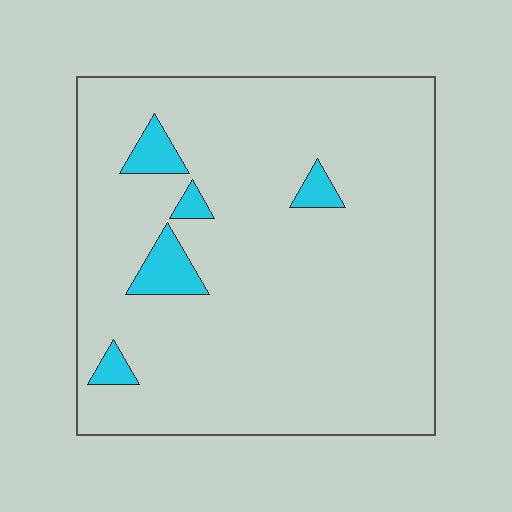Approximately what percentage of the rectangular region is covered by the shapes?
Approximately 5%.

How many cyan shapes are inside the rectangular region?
5.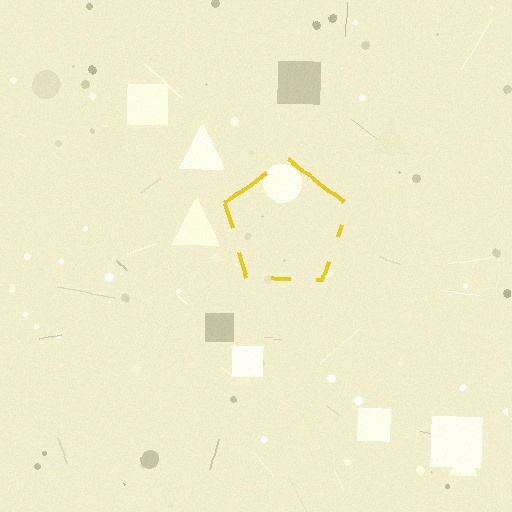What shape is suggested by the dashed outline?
The dashed outline suggests a pentagon.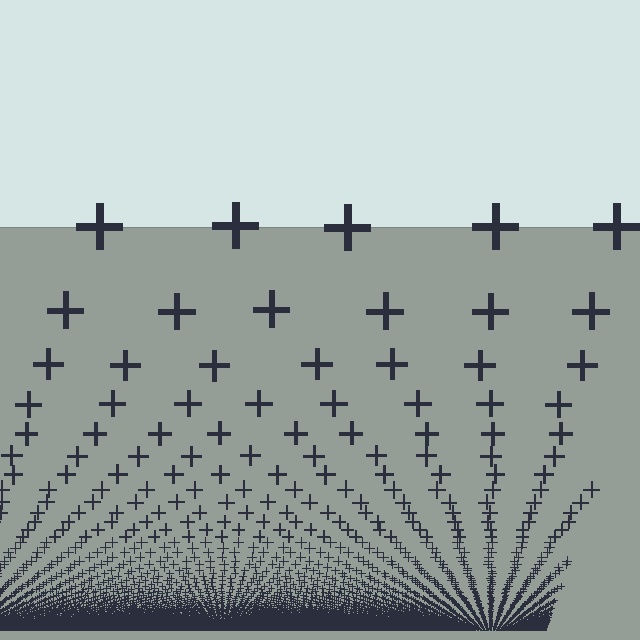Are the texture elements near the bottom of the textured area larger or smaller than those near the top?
Smaller. The gradient is inverted — elements near the bottom are smaller and denser.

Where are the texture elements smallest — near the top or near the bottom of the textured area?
Near the bottom.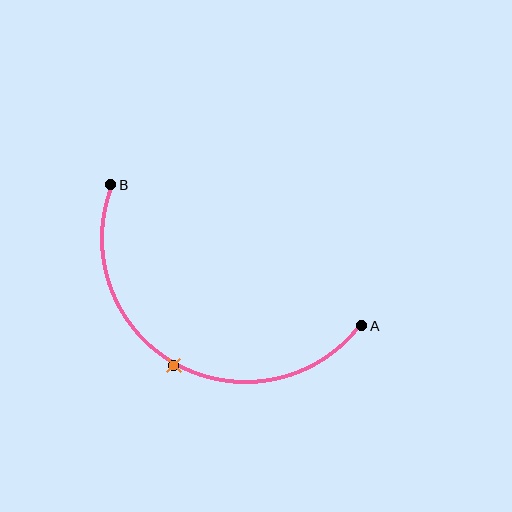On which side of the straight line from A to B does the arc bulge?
The arc bulges below the straight line connecting A and B.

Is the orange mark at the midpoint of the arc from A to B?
Yes. The orange mark lies on the arc at equal arc-length from both A and B — it is the arc midpoint.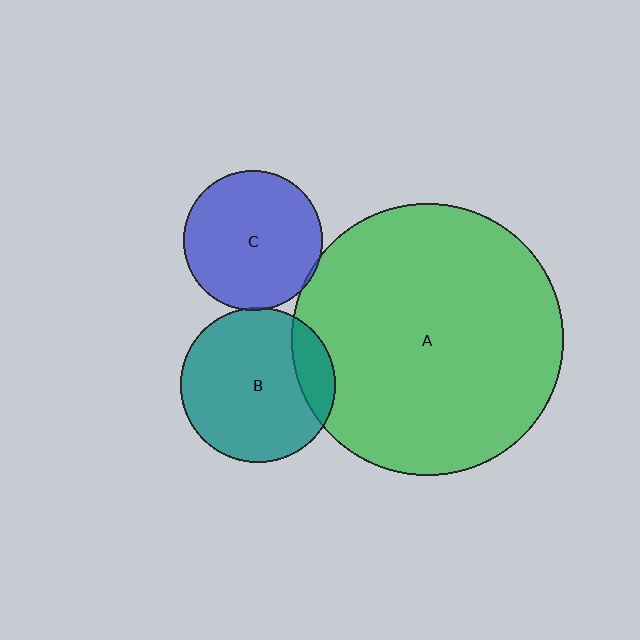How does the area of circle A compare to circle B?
Approximately 3.1 times.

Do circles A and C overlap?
Yes.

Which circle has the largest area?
Circle A (green).